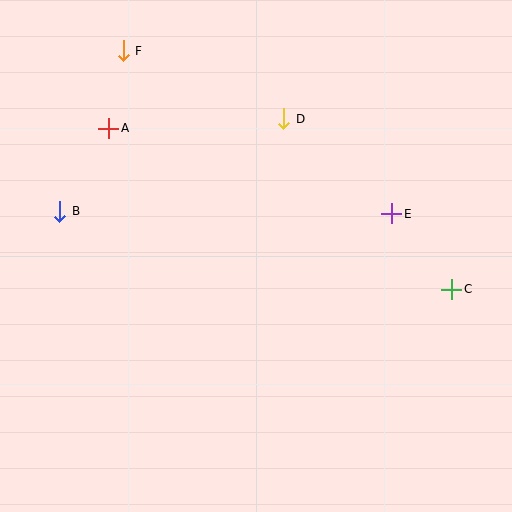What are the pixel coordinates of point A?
Point A is at (109, 128).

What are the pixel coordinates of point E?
Point E is at (392, 214).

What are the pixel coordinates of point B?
Point B is at (60, 211).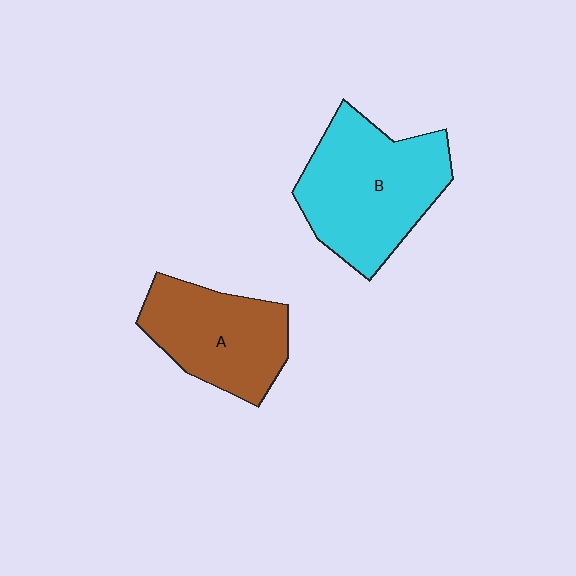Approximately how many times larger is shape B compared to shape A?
Approximately 1.3 times.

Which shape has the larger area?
Shape B (cyan).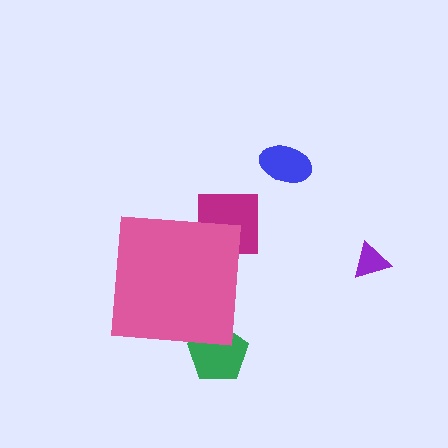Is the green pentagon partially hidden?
Yes, the green pentagon is partially hidden behind the pink square.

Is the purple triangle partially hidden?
No, the purple triangle is fully visible.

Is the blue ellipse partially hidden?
No, the blue ellipse is fully visible.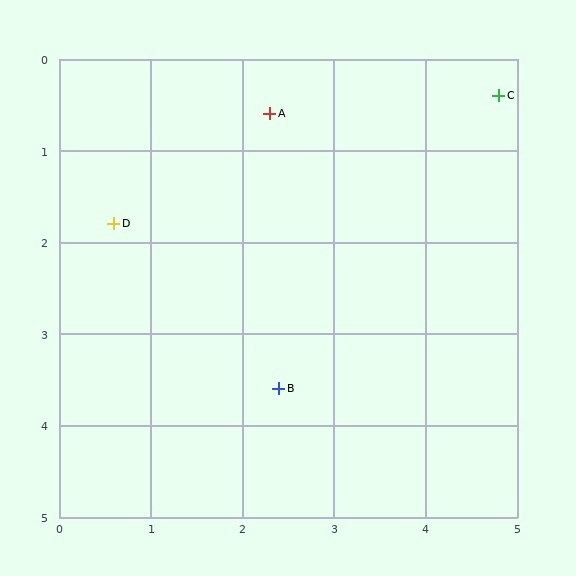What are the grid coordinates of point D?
Point D is at approximately (0.6, 1.8).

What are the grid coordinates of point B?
Point B is at approximately (2.4, 3.6).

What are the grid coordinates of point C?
Point C is at approximately (4.8, 0.4).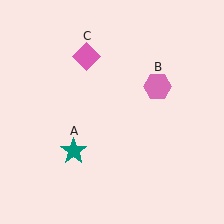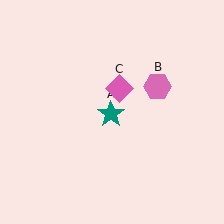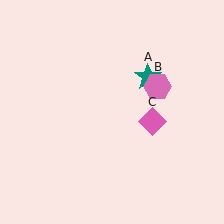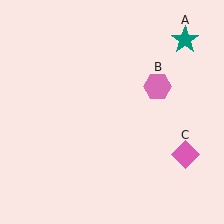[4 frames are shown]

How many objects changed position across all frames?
2 objects changed position: teal star (object A), pink diamond (object C).